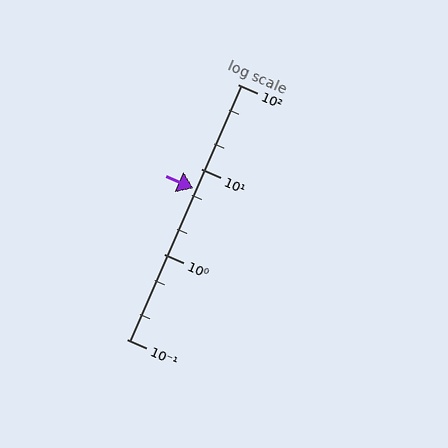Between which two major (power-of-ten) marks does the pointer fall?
The pointer is between 1 and 10.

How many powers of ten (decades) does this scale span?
The scale spans 3 decades, from 0.1 to 100.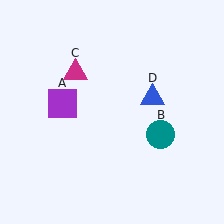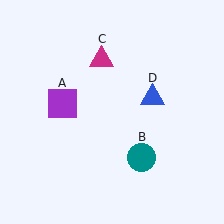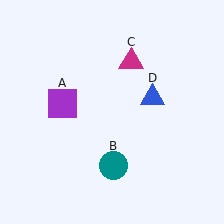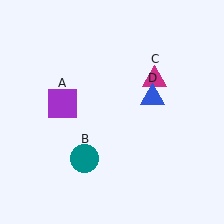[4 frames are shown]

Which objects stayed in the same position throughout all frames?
Purple square (object A) and blue triangle (object D) remained stationary.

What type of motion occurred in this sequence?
The teal circle (object B), magenta triangle (object C) rotated clockwise around the center of the scene.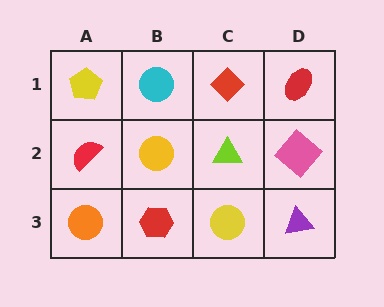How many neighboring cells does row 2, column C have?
4.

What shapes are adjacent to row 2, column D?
A red ellipse (row 1, column D), a purple triangle (row 3, column D), a lime triangle (row 2, column C).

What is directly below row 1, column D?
A pink diamond.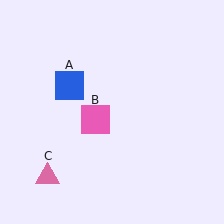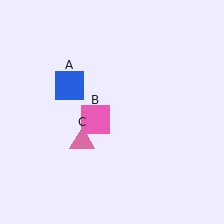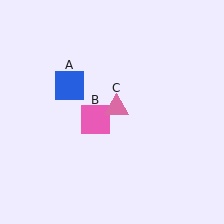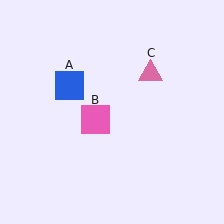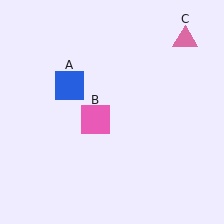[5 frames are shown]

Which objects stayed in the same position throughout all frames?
Blue square (object A) and pink square (object B) remained stationary.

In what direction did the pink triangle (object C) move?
The pink triangle (object C) moved up and to the right.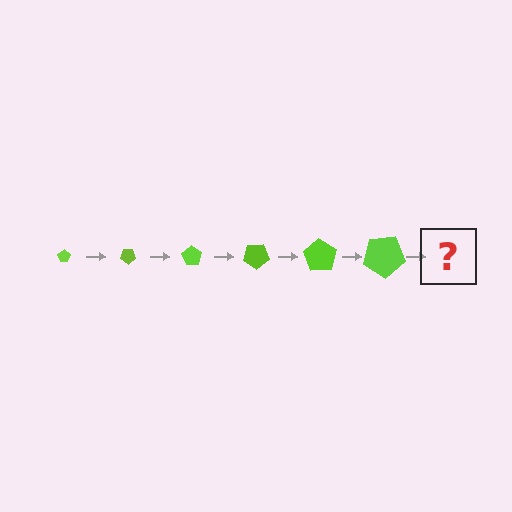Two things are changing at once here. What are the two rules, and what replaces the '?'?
The two rules are that the pentagon grows larger each step and it rotates 35 degrees each step. The '?' should be a pentagon, larger than the previous one and rotated 210 degrees from the start.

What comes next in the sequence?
The next element should be a pentagon, larger than the previous one and rotated 210 degrees from the start.